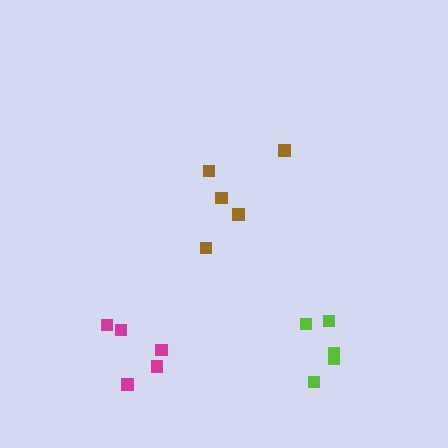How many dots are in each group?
Group 1: 5 dots, Group 2: 5 dots, Group 3: 5 dots (15 total).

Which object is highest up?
The brown cluster is topmost.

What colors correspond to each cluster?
The clusters are colored: brown, magenta, lime.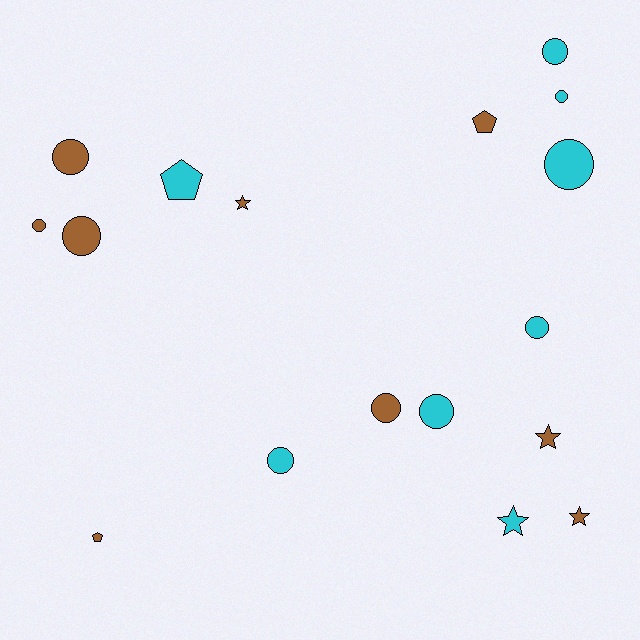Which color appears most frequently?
Brown, with 9 objects.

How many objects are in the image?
There are 17 objects.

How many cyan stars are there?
There is 1 cyan star.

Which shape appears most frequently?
Circle, with 10 objects.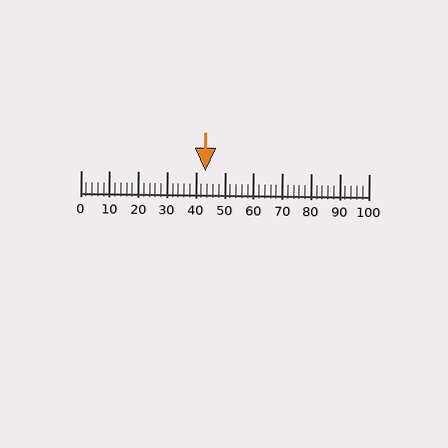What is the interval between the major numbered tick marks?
The major tick marks are spaced 10 units apart.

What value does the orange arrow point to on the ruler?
The orange arrow points to approximately 43.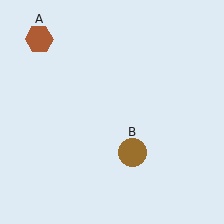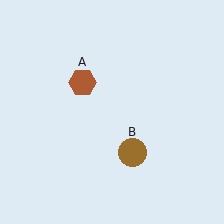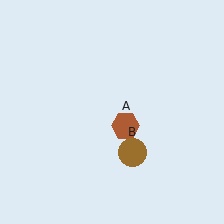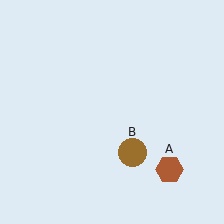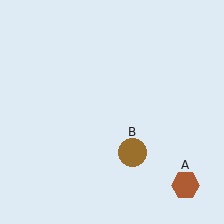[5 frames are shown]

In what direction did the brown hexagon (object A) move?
The brown hexagon (object A) moved down and to the right.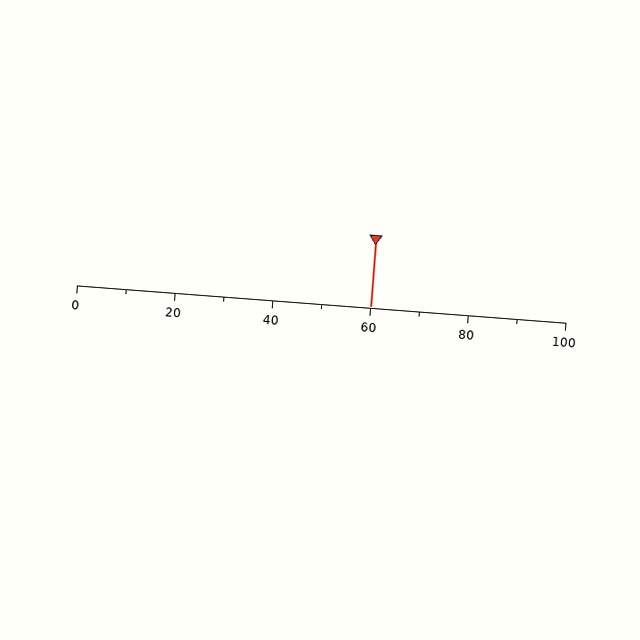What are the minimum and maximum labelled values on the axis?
The axis runs from 0 to 100.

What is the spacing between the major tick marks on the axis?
The major ticks are spaced 20 apart.